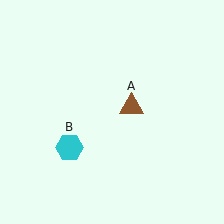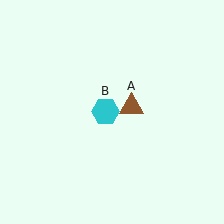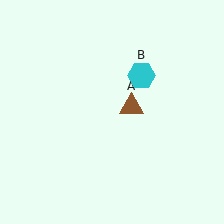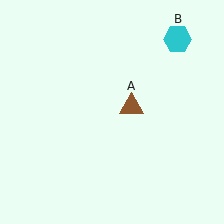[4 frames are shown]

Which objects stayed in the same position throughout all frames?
Brown triangle (object A) remained stationary.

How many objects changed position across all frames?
1 object changed position: cyan hexagon (object B).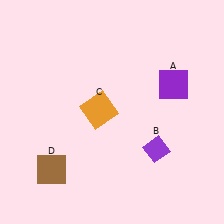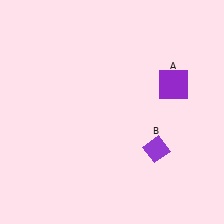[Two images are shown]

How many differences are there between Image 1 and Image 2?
There are 2 differences between the two images.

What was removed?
The brown square (D), the orange square (C) were removed in Image 2.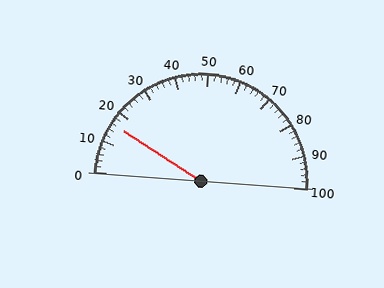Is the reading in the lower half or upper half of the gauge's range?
The reading is in the lower half of the range (0 to 100).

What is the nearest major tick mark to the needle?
The nearest major tick mark is 20.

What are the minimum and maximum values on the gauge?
The gauge ranges from 0 to 100.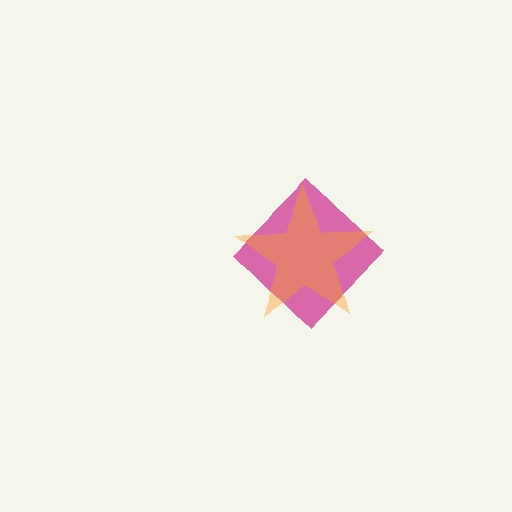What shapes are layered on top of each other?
The layered shapes are: a magenta diamond, an orange star.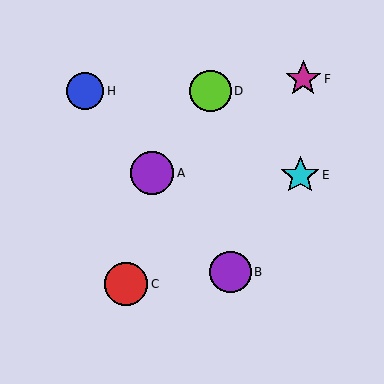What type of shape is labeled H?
Shape H is a blue circle.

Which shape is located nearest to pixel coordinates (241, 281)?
The purple circle (labeled B) at (231, 272) is nearest to that location.